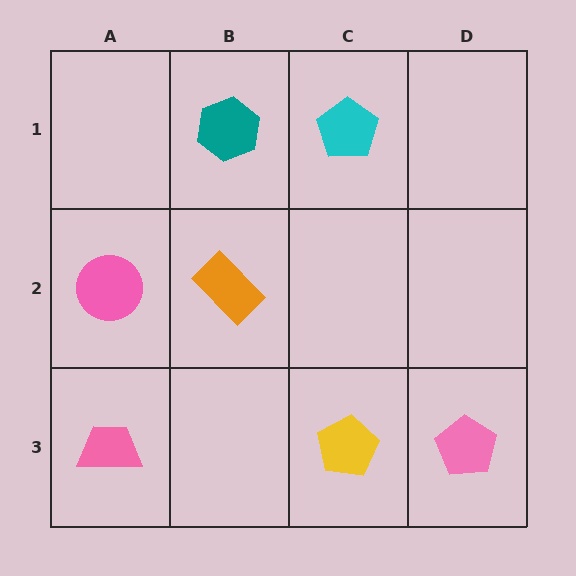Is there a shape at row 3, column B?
No, that cell is empty.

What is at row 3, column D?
A pink pentagon.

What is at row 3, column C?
A yellow pentagon.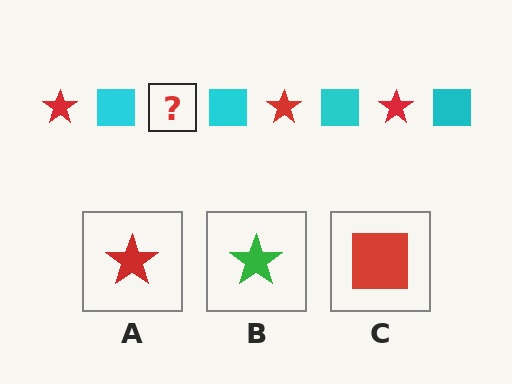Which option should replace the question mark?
Option A.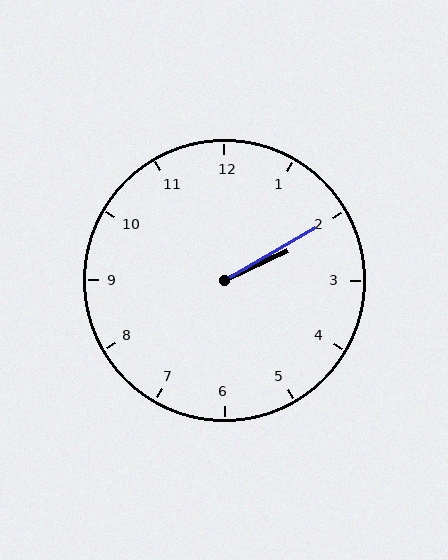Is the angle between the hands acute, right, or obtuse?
It is acute.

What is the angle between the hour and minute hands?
Approximately 5 degrees.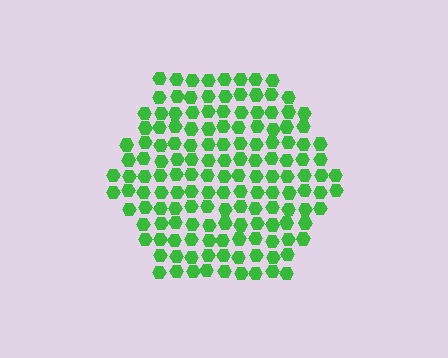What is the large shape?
The large shape is a hexagon.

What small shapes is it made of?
It is made of small hexagons.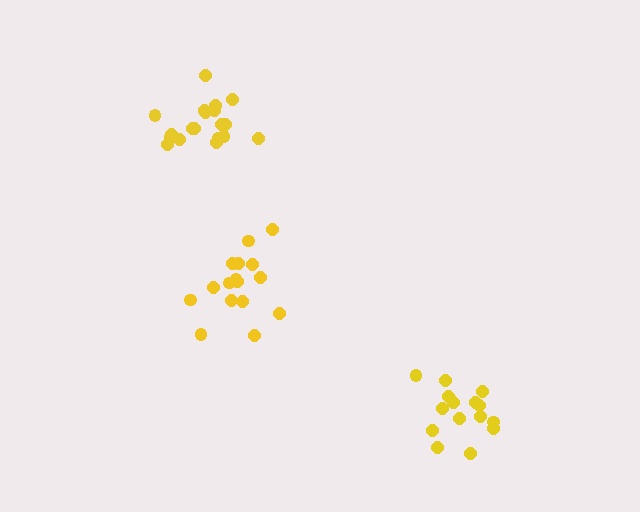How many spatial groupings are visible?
There are 3 spatial groupings.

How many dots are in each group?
Group 1: 15 dots, Group 2: 19 dots, Group 3: 17 dots (51 total).